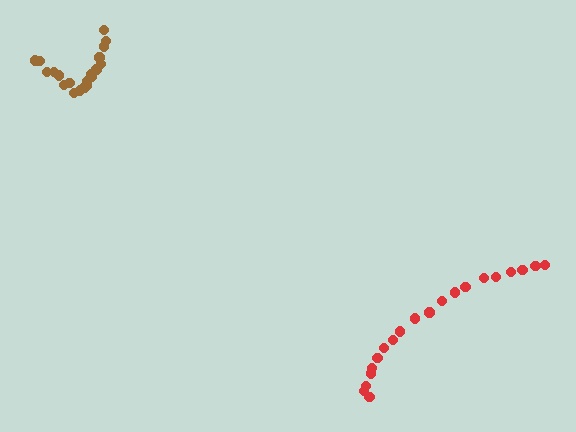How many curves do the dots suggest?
There are 2 distinct paths.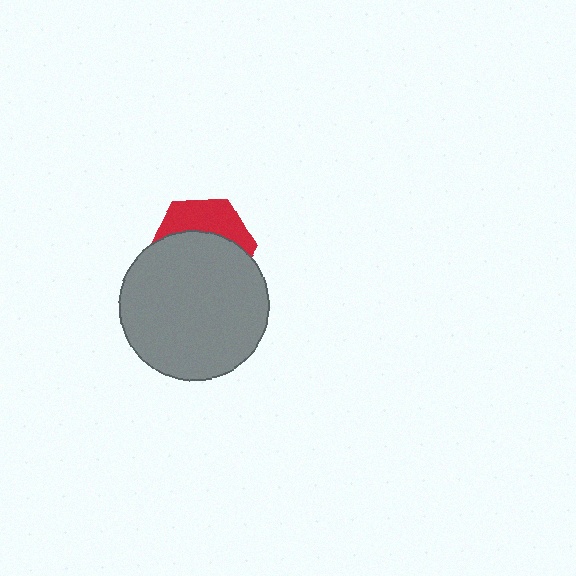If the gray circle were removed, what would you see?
You would see the complete red hexagon.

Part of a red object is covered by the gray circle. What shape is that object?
It is a hexagon.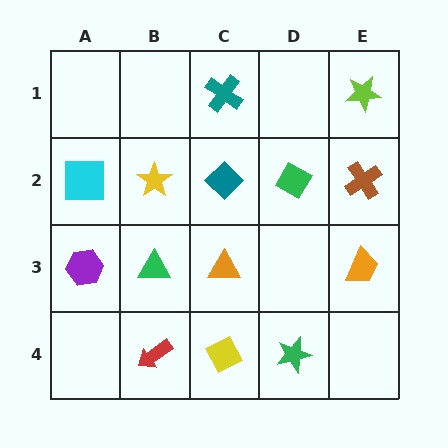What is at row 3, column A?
A purple hexagon.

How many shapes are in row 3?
4 shapes.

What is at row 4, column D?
A green star.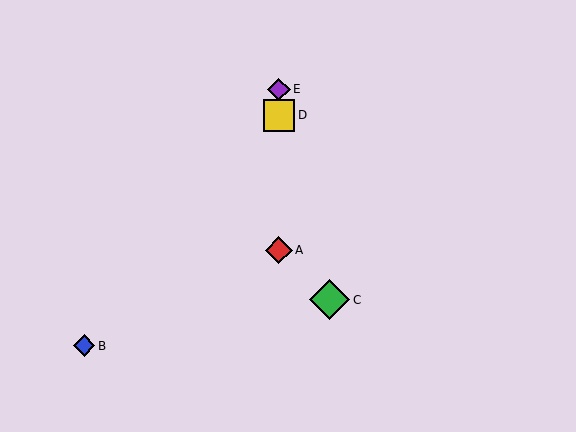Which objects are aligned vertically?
Objects A, D, E are aligned vertically.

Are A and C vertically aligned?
No, A is at x≈279 and C is at x≈329.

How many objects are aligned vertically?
3 objects (A, D, E) are aligned vertically.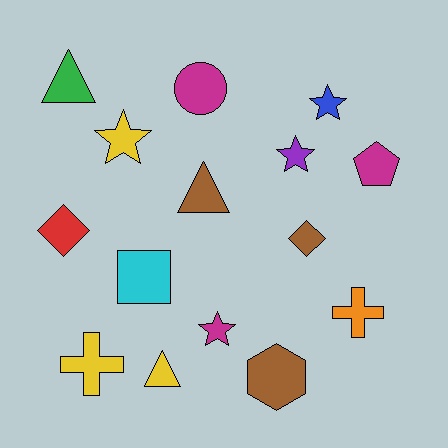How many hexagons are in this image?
There is 1 hexagon.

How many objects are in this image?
There are 15 objects.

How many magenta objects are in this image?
There are 3 magenta objects.